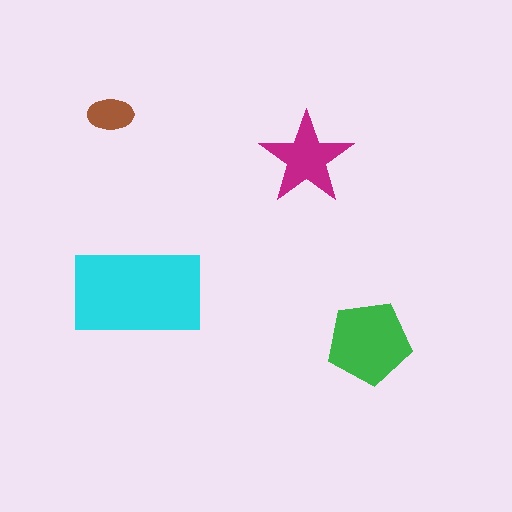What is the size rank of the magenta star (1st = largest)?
3rd.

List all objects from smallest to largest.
The brown ellipse, the magenta star, the green pentagon, the cyan rectangle.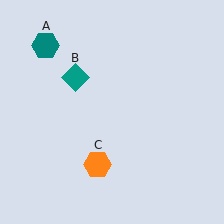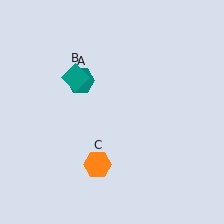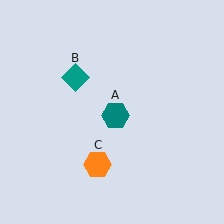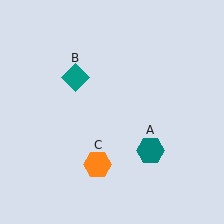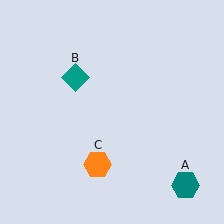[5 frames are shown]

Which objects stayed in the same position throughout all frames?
Teal diamond (object B) and orange hexagon (object C) remained stationary.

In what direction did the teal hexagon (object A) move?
The teal hexagon (object A) moved down and to the right.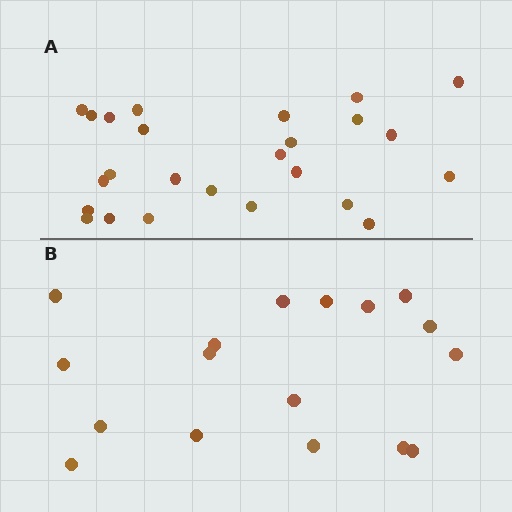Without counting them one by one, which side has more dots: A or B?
Region A (the top region) has more dots.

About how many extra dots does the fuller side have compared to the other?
Region A has roughly 8 or so more dots than region B.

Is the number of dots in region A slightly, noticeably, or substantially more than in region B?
Region A has substantially more. The ratio is roughly 1.5 to 1.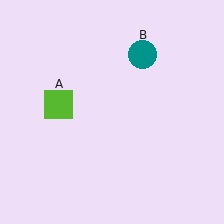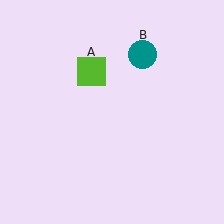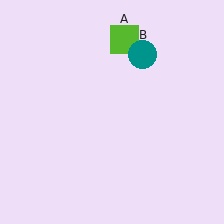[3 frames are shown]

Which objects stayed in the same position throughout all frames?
Teal circle (object B) remained stationary.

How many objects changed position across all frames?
1 object changed position: lime square (object A).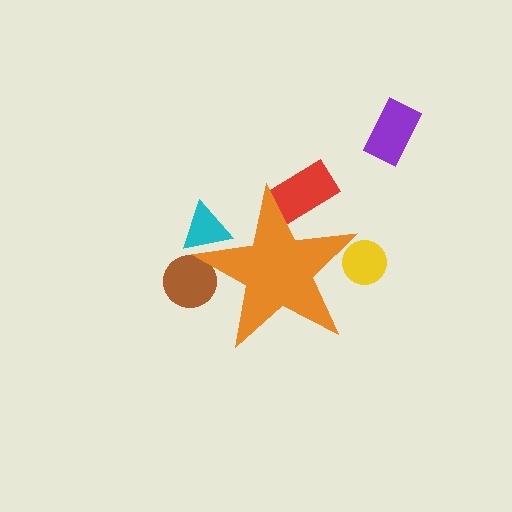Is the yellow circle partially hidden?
Yes, the yellow circle is partially hidden behind the orange star.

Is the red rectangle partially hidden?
Yes, the red rectangle is partially hidden behind the orange star.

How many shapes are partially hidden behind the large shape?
4 shapes are partially hidden.